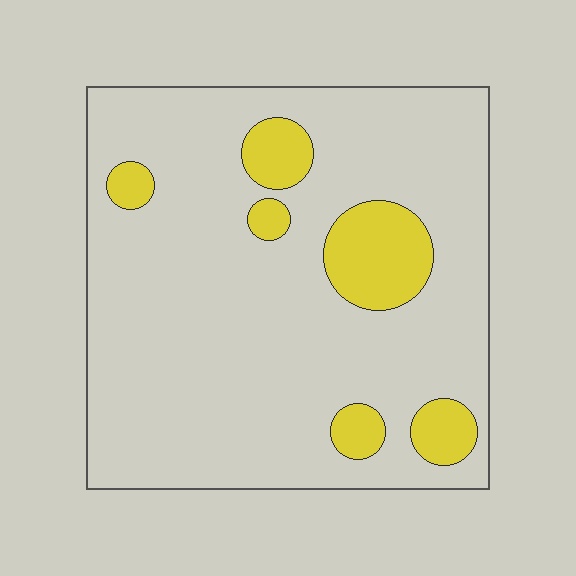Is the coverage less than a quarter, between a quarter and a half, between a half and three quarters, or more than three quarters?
Less than a quarter.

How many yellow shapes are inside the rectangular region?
6.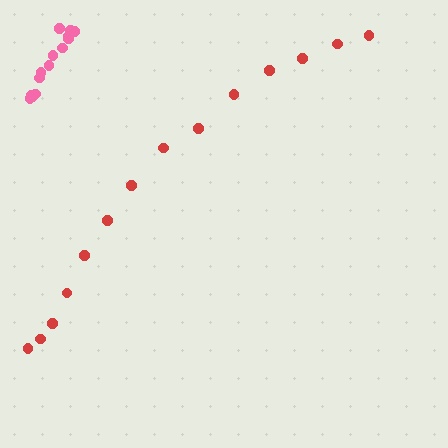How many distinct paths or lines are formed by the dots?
There are 2 distinct paths.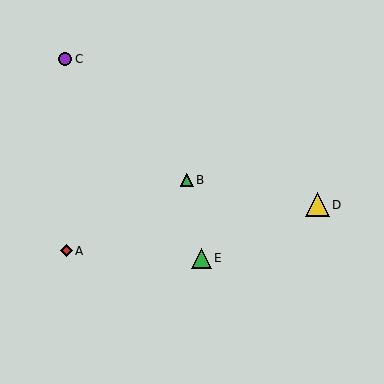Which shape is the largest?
The yellow triangle (labeled D) is the largest.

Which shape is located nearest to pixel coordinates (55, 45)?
The purple circle (labeled C) at (65, 59) is nearest to that location.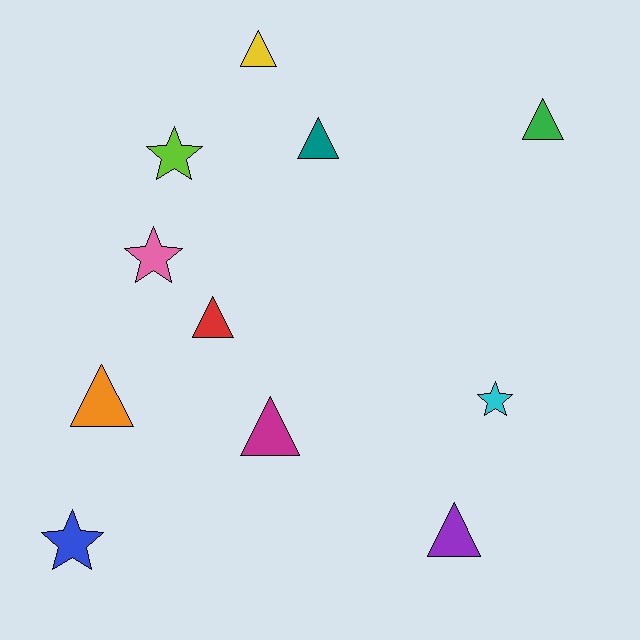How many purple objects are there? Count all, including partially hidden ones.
There is 1 purple object.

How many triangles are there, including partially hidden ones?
There are 7 triangles.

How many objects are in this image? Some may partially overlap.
There are 11 objects.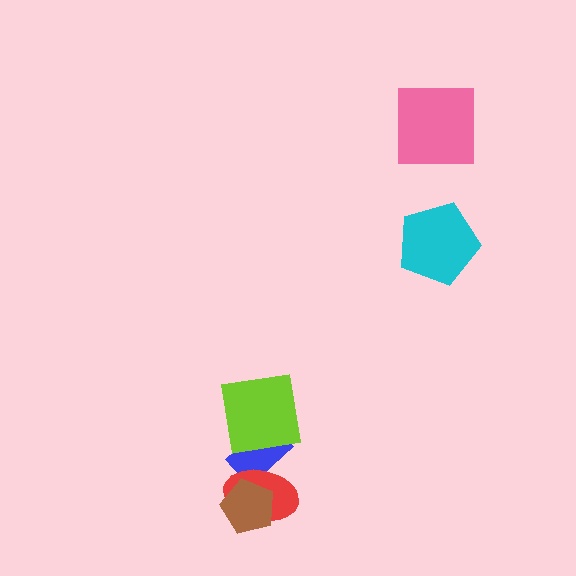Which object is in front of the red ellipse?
The brown pentagon is in front of the red ellipse.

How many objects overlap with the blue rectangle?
2 objects overlap with the blue rectangle.